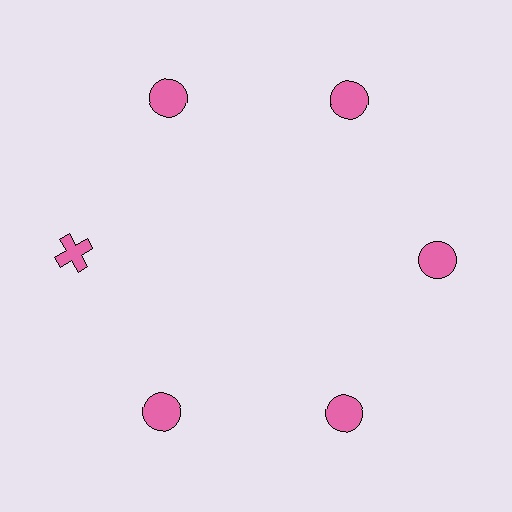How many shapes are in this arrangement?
There are 6 shapes arranged in a ring pattern.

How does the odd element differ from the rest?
It has a different shape: cross instead of circle.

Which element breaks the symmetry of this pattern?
The pink cross at roughly the 9 o'clock position breaks the symmetry. All other shapes are pink circles.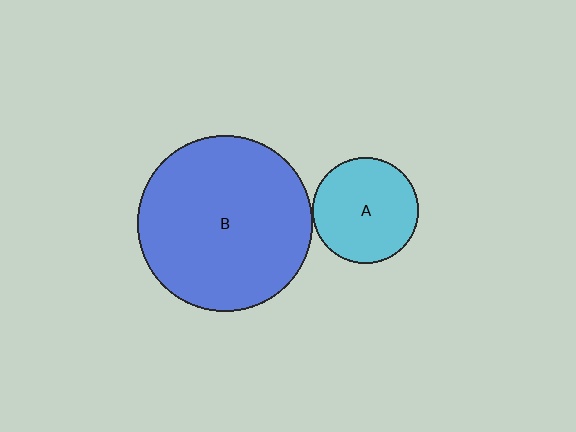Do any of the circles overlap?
No, none of the circles overlap.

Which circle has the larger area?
Circle B (blue).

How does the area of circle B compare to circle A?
Approximately 2.7 times.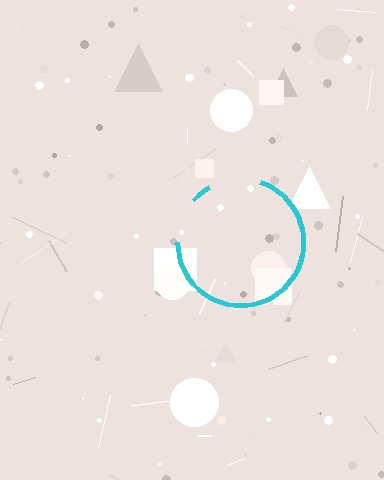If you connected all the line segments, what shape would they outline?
They would outline a circle.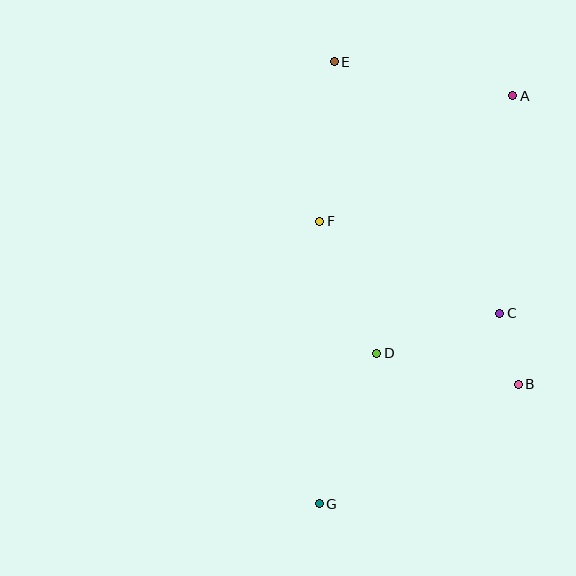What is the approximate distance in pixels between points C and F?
The distance between C and F is approximately 202 pixels.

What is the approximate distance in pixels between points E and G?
The distance between E and G is approximately 442 pixels.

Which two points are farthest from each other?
Points A and G are farthest from each other.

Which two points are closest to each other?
Points B and C are closest to each other.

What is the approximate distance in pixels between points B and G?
The distance between B and G is approximately 232 pixels.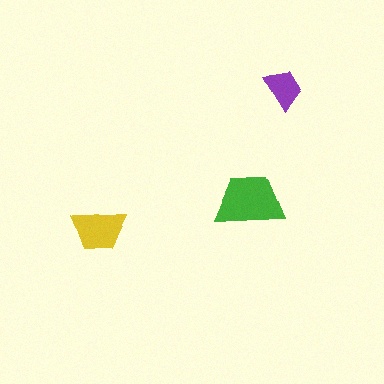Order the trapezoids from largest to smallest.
the green one, the yellow one, the purple one.